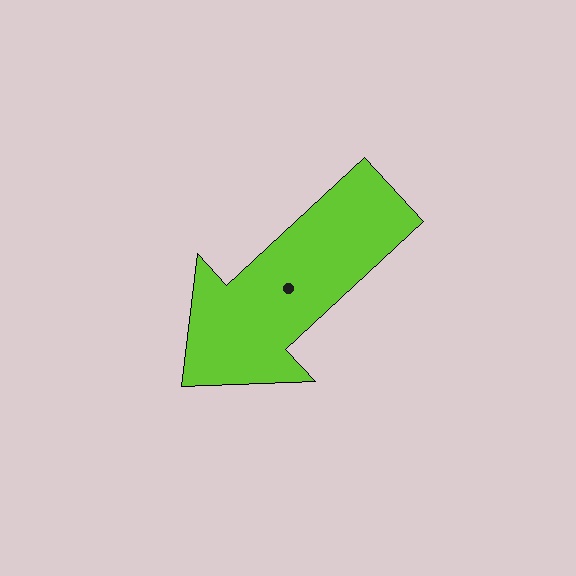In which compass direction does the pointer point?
Southwest.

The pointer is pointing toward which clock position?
Roughly 8 o'clock.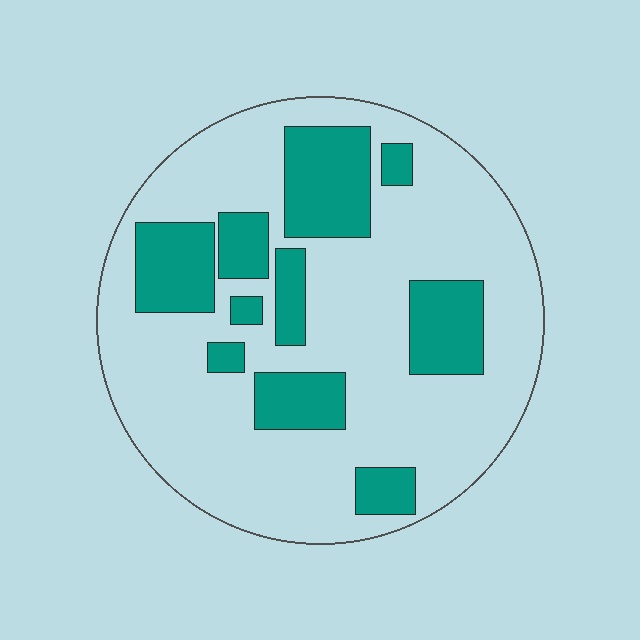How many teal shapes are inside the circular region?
10.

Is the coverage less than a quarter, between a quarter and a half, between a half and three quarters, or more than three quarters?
Between a quarter and a half.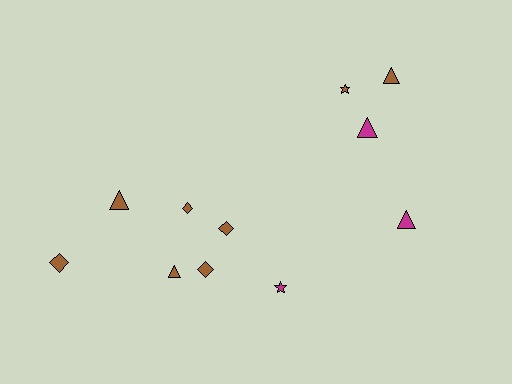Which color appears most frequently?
Brown, with 8 objects.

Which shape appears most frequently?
Triangle, with 5 objects.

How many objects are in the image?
There are 11 objects.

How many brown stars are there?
There is 1 brown star.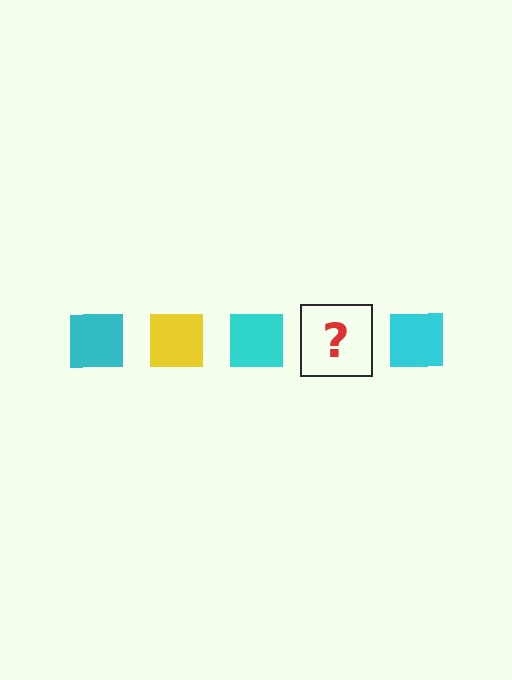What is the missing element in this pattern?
The missing element is a yellow square.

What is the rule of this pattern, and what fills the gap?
The rule is that the pattern cycles through cyan, yellow squares. The gap should be filled with a yellow square.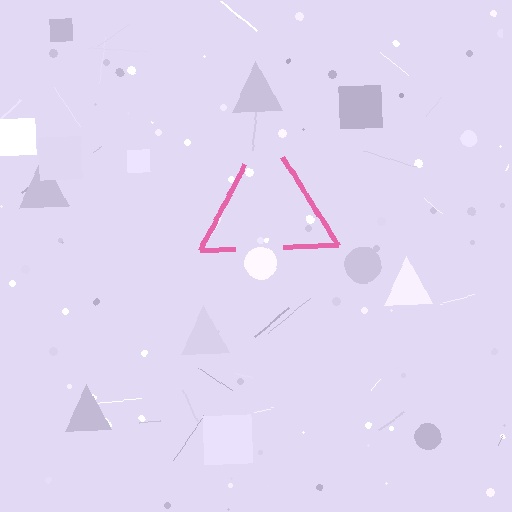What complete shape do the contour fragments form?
The contour fragments form a triangle.